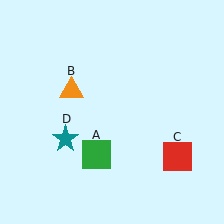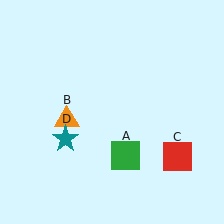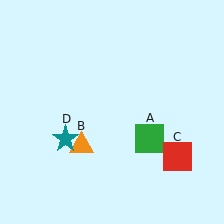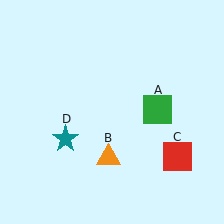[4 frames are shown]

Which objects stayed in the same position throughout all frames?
Red square (object C) and teal star (object D) remained stationary.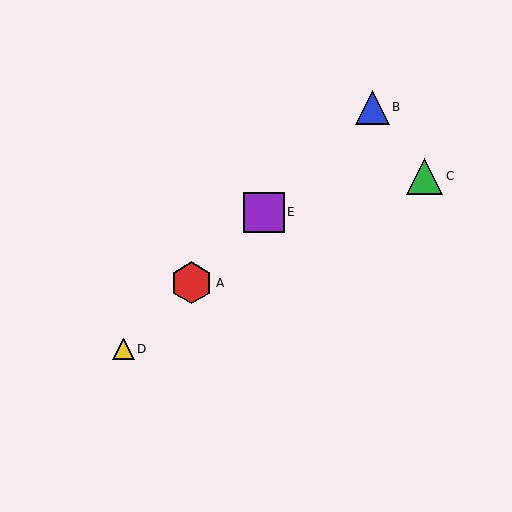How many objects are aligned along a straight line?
4 objects (A, B, D, E) are aligned along a straight line.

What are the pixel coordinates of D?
Object D is at (123, 349).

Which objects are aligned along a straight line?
Objects A, B, D, E are aligned along a straight line.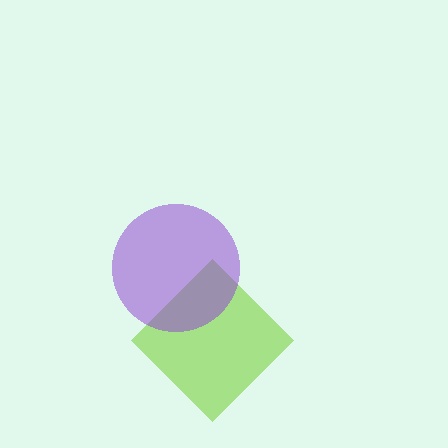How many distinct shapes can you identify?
There are 2 distinct shapes: a lime diamond, a purple circle.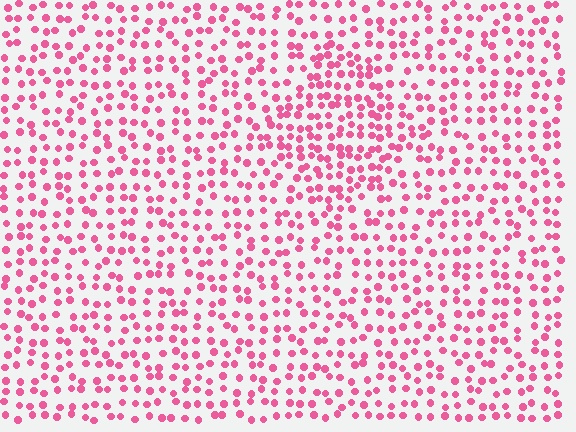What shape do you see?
I see a diamond.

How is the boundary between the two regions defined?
The boundary is defined by a change in element density (approximately 1.6x ratio). All elements are the same color, size, and shape.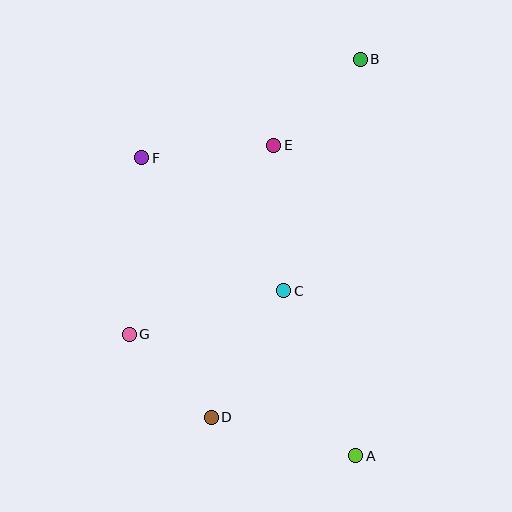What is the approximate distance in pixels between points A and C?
The distance between A and C is approximately 180 pixels.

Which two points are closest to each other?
Points D and G are closest to each other.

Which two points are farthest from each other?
Points A and B are farthest from each other.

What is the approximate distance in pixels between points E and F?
The distance between E and F is approximately 133 pixels.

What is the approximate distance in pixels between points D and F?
The distance between D and F is approximately 269 pixels.